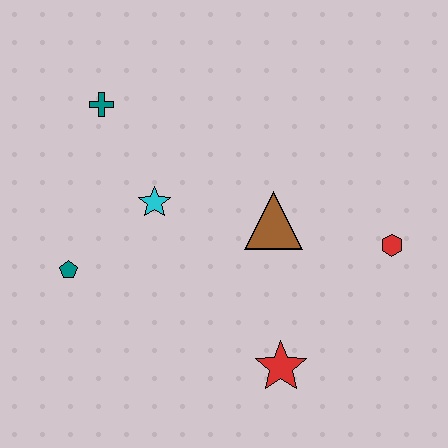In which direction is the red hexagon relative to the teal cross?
The red hexagon is to the right of the teal cross.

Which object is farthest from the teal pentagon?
The red hexagon is farthest from the teal pentagon.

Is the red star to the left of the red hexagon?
Yes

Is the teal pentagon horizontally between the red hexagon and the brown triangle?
No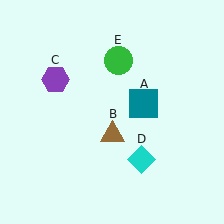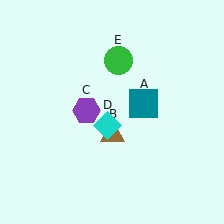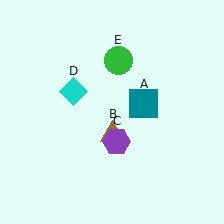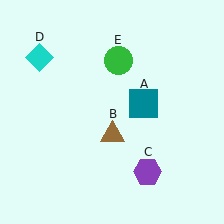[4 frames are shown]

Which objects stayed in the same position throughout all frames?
Teal square (object A) and brown triangle (object B) and green circle (object E) remained stationary.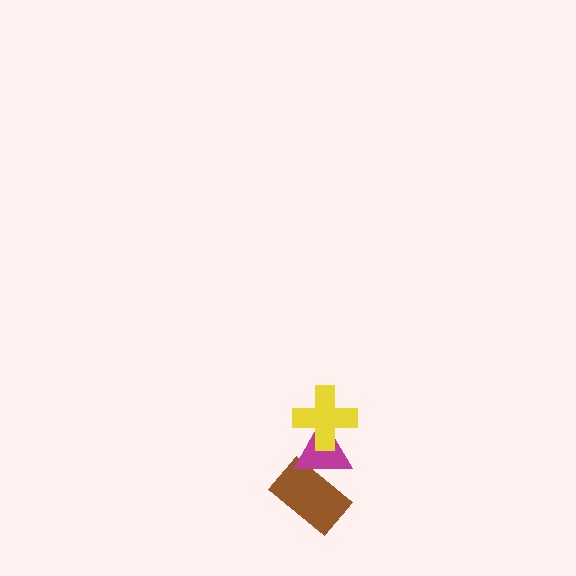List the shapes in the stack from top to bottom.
From top to bottom: the yellow cross, the magenta triangle, the brown rectangle.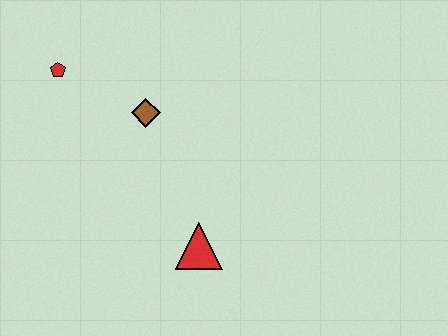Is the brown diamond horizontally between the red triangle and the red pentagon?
Yes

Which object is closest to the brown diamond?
The red pentagon is closest to the brown diamond.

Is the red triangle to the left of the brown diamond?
No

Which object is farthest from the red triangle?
The red pentagon is farthest from the red triangle.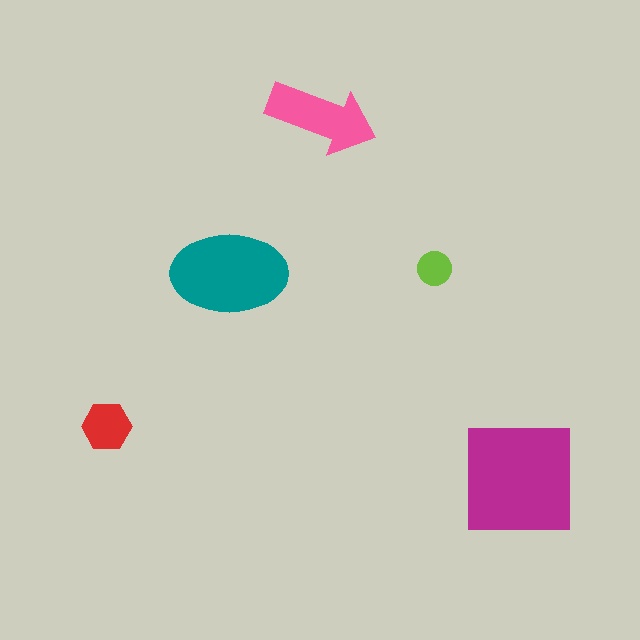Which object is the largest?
The magenta square.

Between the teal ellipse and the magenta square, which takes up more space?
The magenta square.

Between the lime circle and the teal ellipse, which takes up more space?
The teal ellipse.